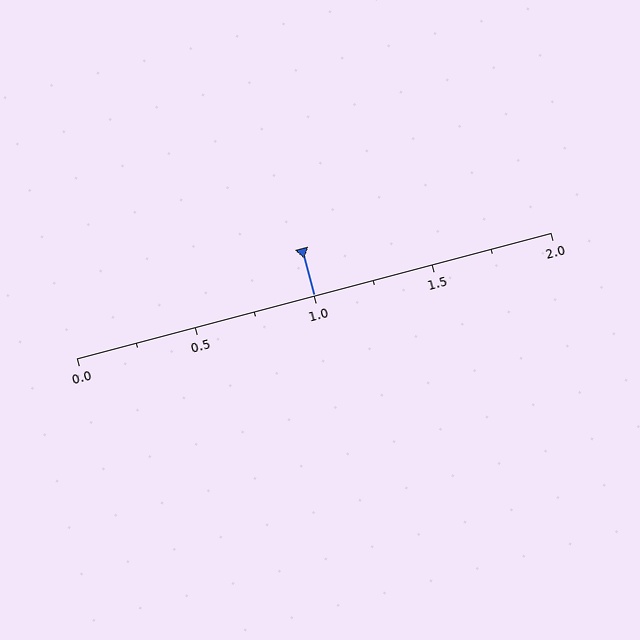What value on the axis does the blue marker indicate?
The marker indicates approximately 1.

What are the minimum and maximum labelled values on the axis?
The axis runs from 0.0 to 2.0.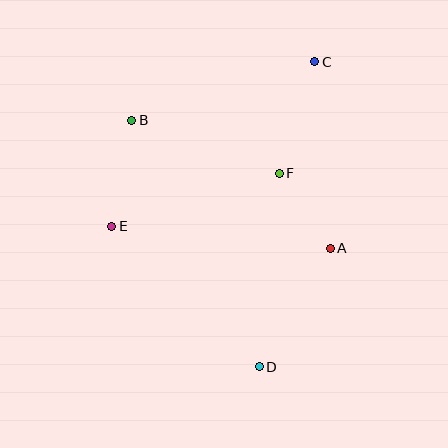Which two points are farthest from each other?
Points C and D are farthest from each other.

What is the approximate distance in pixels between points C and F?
The distance between C and F is approximately 117 pixels.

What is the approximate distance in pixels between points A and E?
The distance between A and E is approximately 219 pixels.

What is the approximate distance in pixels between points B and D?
The distance between B and D is approximately 278 pixels.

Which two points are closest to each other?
Points A and F are closest to each other.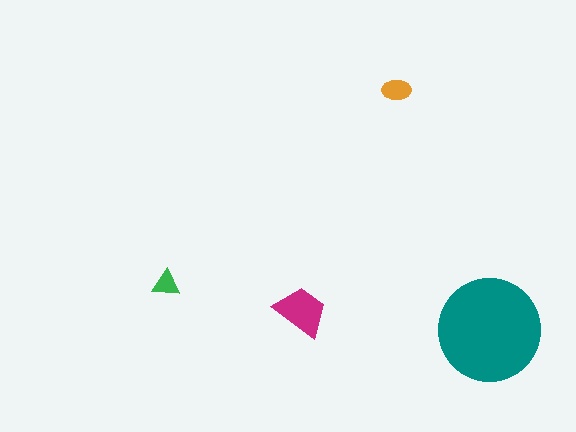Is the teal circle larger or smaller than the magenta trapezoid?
Larger.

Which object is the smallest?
The green triangle.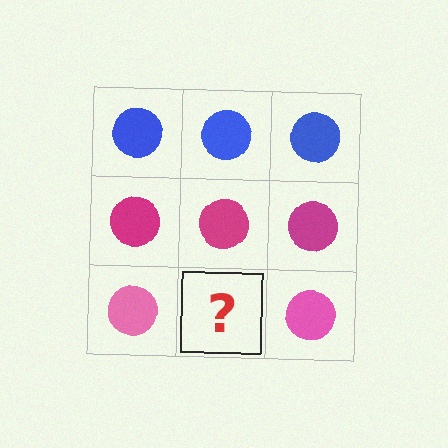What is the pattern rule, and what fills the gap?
The rule is that each row has a consistent color. The gap should be filled with a pink circle.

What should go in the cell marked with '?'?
The missing cell should contain a pink circle.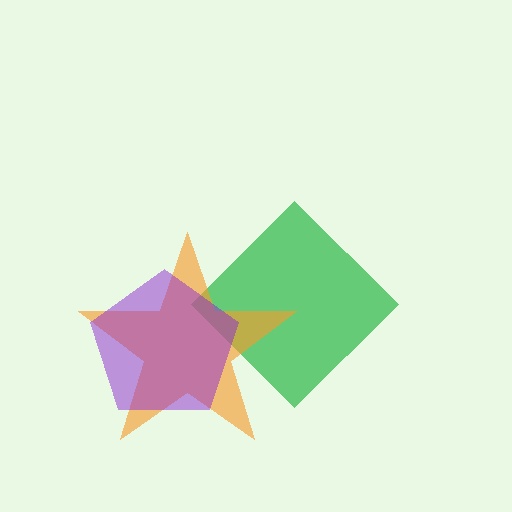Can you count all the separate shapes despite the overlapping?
Yes, there are 3 separate shapes.